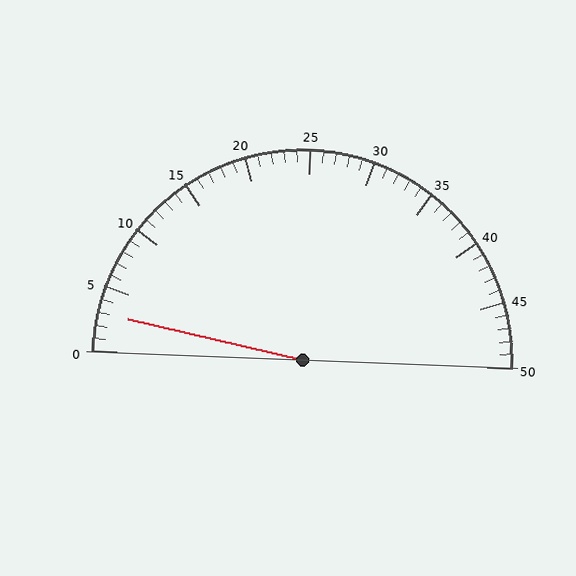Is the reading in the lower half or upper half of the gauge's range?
The reading is in the lower half of the range (0 to 50).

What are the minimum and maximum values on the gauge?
The gauge ranges from 0 to 50.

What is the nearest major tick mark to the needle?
The nearest major tick mark is 5.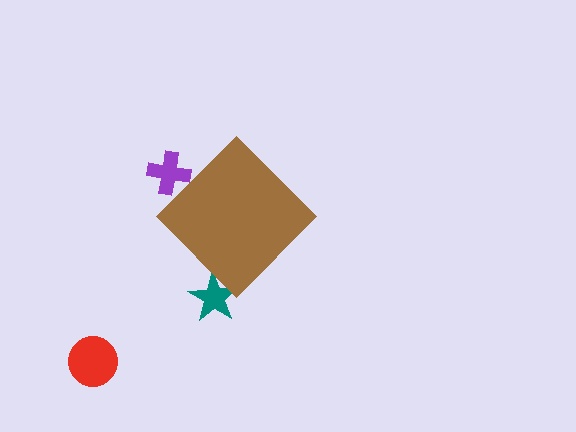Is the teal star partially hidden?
Yes, the teal star is partially hidden behind the brown diamond.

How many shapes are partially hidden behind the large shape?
2 shapes are partially hidden.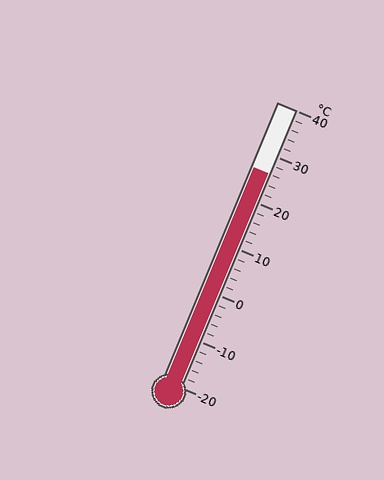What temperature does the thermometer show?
The thermometer shows approximately 26°C.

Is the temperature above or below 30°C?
The temperature is below 30°C.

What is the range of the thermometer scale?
The thermometer scale ranges from -20°C to 40°C.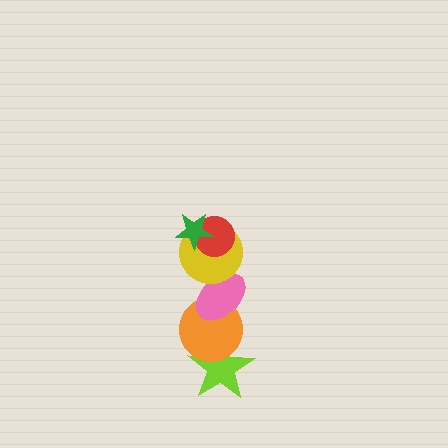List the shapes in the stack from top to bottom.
From top to bottom: the green star, the red circle, the yellow circle, the pink ellipse, the orange circle, the lime star.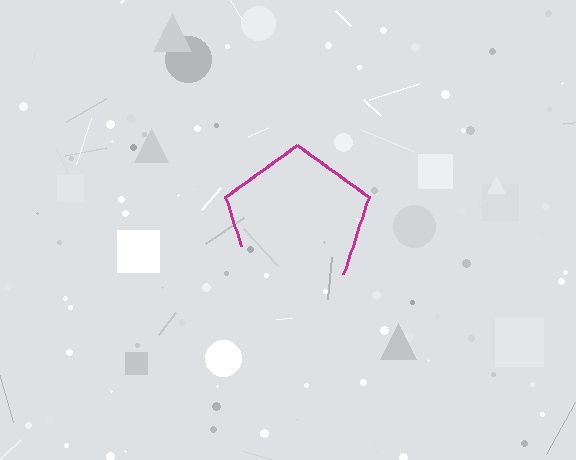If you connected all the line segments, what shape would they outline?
They would outline a pentagon.